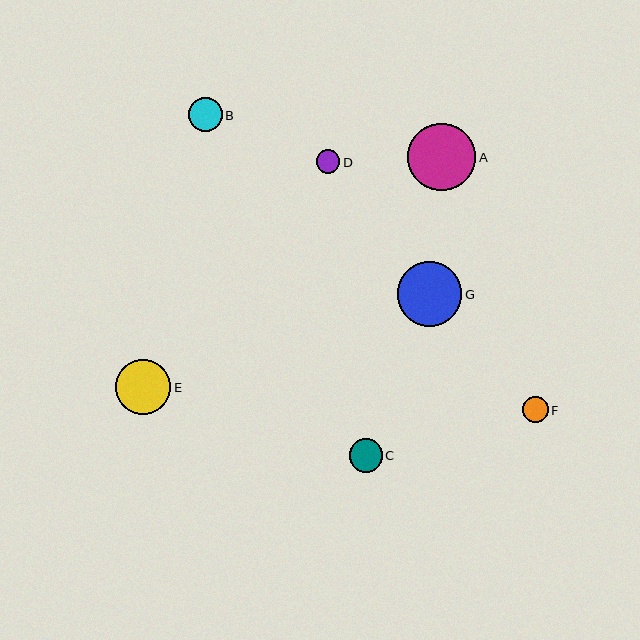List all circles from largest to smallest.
From largest to smallest: A, G, E, B, C, F, D.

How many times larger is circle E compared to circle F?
Circle E is approximately 2.1 times the size of circle F.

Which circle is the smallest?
Circle D is the smallest with a size of approximately 24 pixels.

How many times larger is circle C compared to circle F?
Circle C is approximately 1.3 times the size of circle F.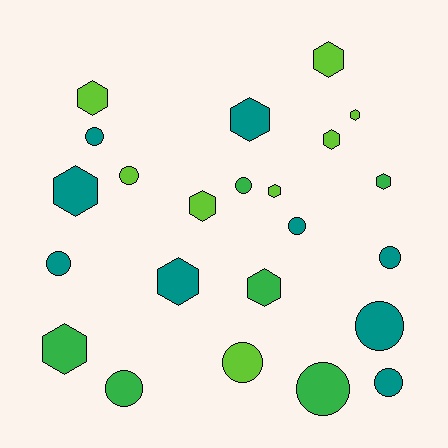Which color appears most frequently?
Teal, with 9 objects.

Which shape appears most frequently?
Hexagon, with 12 objects.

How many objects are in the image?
There are 23 objects.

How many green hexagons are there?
There are 3 green hexagons.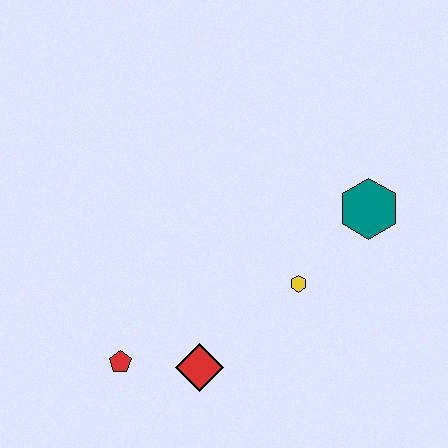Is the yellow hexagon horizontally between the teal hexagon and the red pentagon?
Yes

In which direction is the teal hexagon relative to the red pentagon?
The teal hexagon is to the right of the red pentagon.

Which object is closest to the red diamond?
The red pentagon is closest to the red diamond.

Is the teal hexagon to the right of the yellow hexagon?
Yes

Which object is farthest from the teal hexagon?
The red pentagon is farthest from the teal hexagon.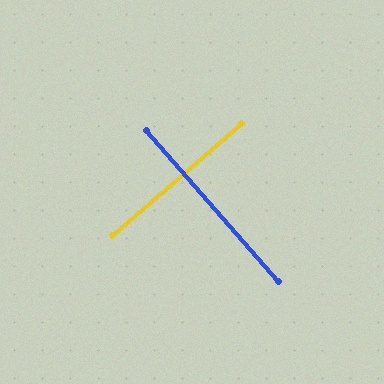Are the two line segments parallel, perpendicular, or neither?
Perpendicular — they meet at approximately 90°.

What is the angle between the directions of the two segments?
Approximately 90 degrees.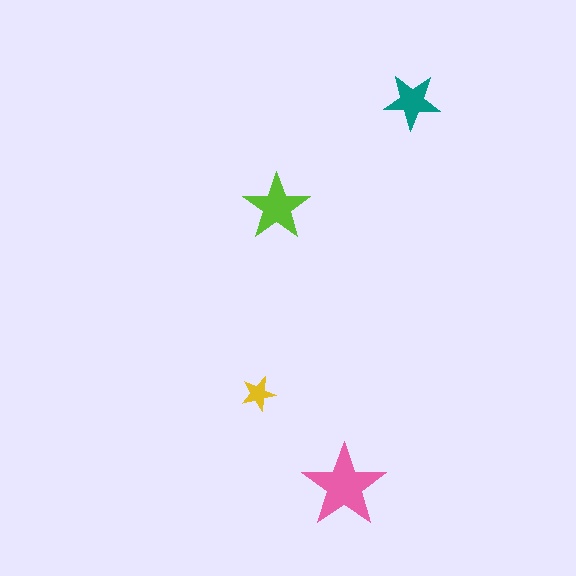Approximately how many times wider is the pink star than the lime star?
About 1.5 times wider.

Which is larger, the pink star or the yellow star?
The pink one.